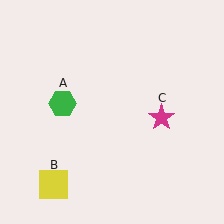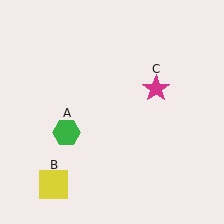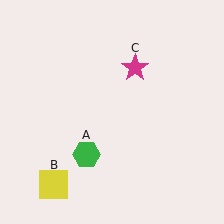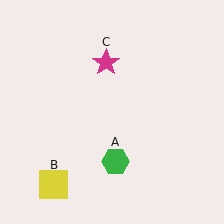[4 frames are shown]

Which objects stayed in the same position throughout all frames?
Yellow square (object B) remained stationary.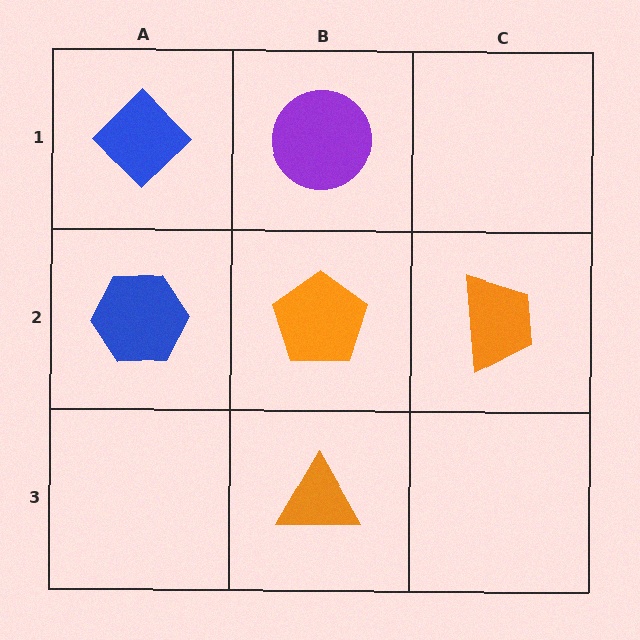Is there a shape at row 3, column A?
No, that cell is empty.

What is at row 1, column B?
A purple circle.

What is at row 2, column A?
A blue hexagon.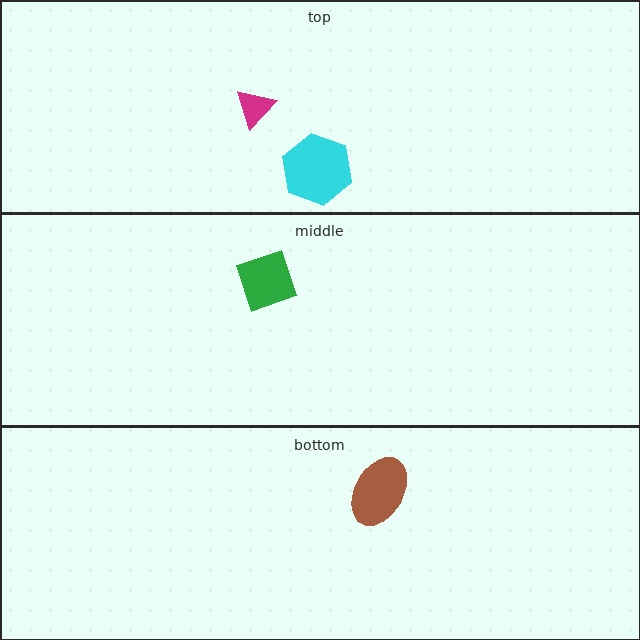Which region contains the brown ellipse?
The bottom region.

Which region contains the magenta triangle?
The top region.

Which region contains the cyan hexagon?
The top region.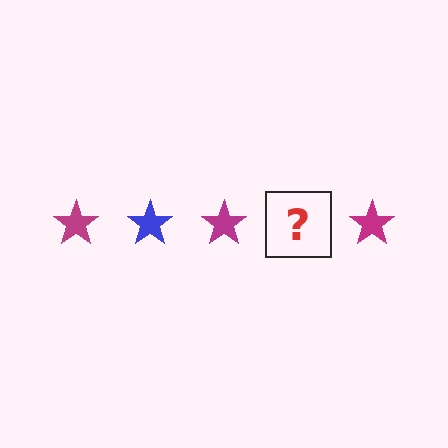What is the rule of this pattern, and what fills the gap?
The rule is that the pattern cycles through magenta, blue stars. The gap should be filled with a blue star.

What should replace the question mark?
The question mark should be replaced with a blue star.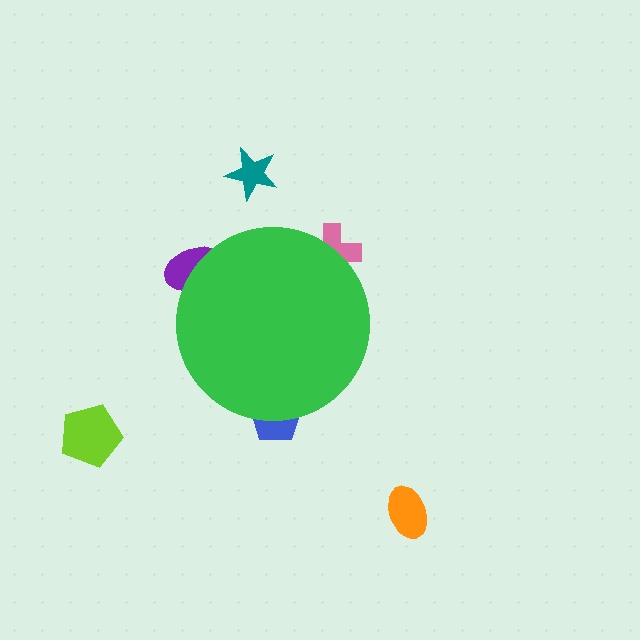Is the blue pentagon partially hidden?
Yes, the blue pentagon is partially hidden behind the green circle.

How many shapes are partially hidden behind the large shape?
3 shapes are partially hidden.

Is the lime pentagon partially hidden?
No, the lime pentagon is fully visible.